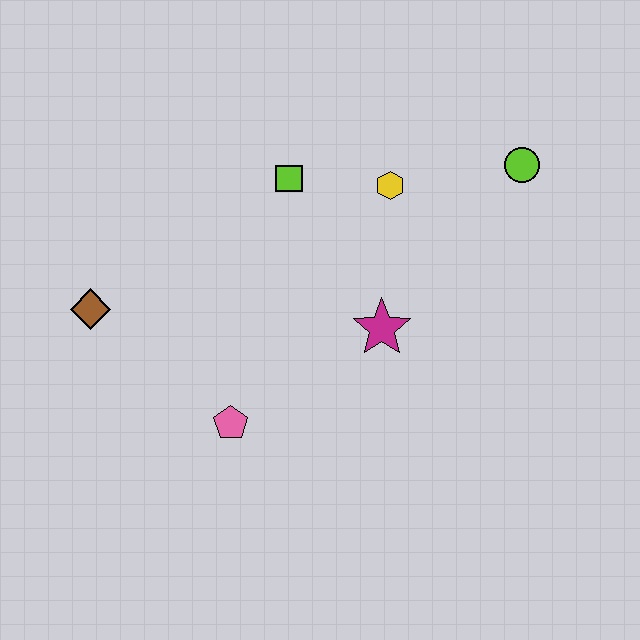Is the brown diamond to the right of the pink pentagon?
No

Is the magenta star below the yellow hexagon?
Yes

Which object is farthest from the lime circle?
The brown diamond is farthest from the lime circle.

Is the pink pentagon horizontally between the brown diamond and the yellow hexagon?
Yes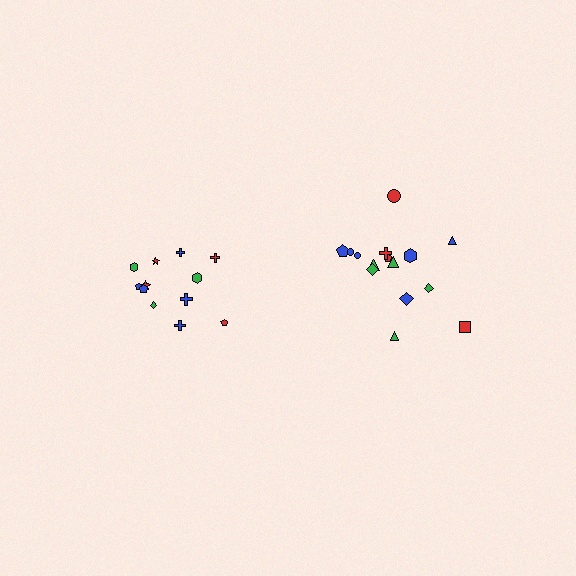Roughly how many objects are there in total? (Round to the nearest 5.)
Roughly 25 objects in total.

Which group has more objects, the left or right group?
The right group.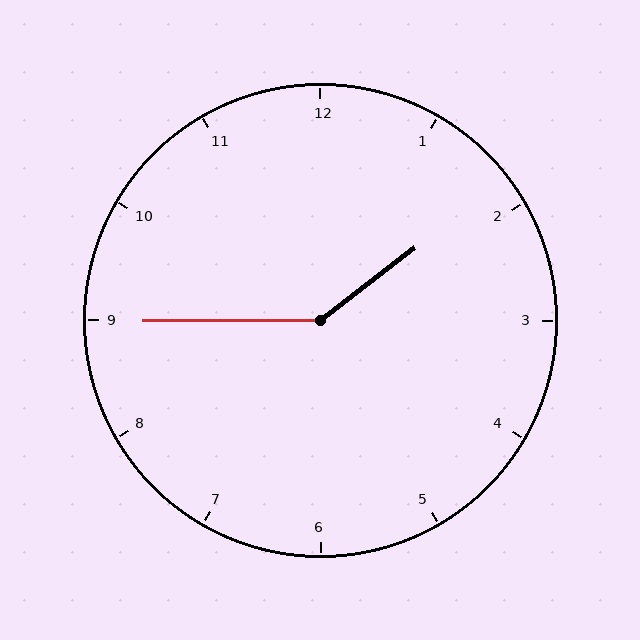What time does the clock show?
1:45.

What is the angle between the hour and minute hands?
Approximately 142 degrees.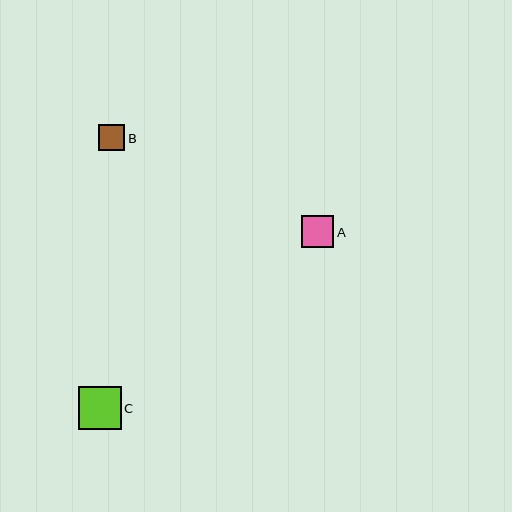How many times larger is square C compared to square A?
Square C is approximately 1.4 times the size of square A.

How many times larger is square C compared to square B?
Square C is approximately 1.6 times the size of square B.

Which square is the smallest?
Square B is the smallest with a size of approximately 26 pixels.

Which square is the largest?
Square C is the largest with a size of approximately 43 pixels.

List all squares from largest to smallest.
From largest to smallest: C, A, B.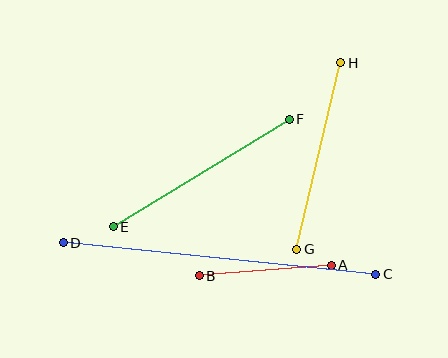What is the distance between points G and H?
The distance is approximately 192 pixels.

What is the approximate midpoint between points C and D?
The midpoint is at approximately (220, 259) pixels.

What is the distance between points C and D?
The distance is approximately 314 pixels.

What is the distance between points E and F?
The distance is approximately 206 pixels.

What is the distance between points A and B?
The distance is approximately 133 pixels.